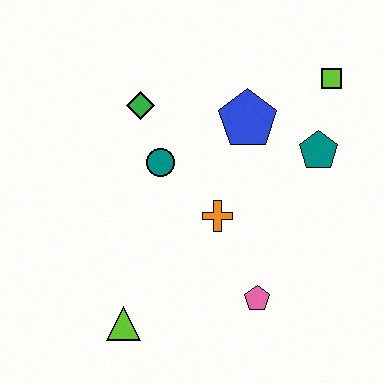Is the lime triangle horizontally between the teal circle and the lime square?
No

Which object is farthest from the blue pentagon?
The lime triangle is farthest from the blue pentagon.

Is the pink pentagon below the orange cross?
Yes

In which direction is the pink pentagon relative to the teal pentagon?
The pink pentagon is below the teal pentagon.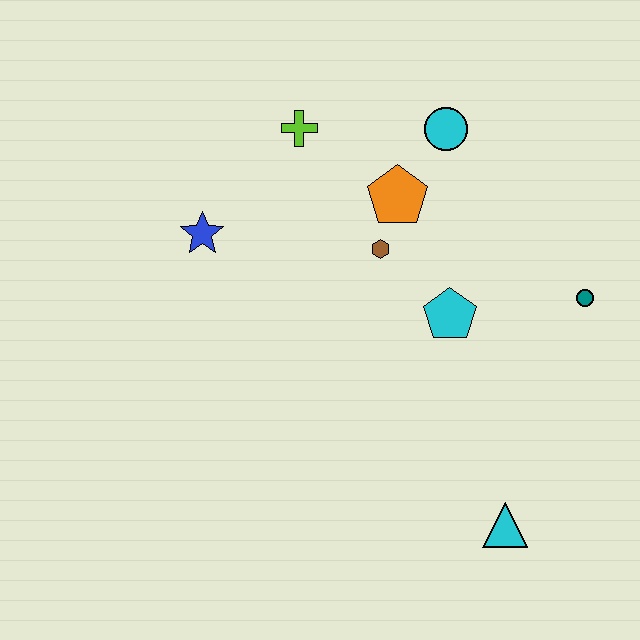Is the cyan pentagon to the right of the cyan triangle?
No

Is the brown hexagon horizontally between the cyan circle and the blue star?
Yes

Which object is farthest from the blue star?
The cyan triangle is farthest from the blue star.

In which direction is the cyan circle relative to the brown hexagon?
The cyan circle is above the brown hexagon.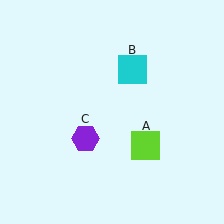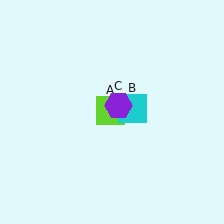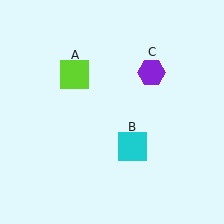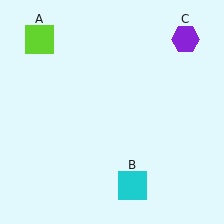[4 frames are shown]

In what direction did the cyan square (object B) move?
The cyan square (object B) moved down.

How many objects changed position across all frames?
3 objects changed position: lime square (object A), cyan square (object B), purple hexagon (object C).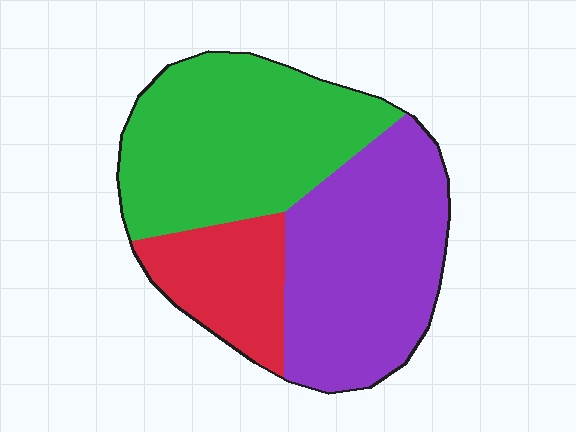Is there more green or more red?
Green.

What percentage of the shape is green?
Green takes up about two fifths (2/5) of the shape.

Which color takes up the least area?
Red, at roughly 20%.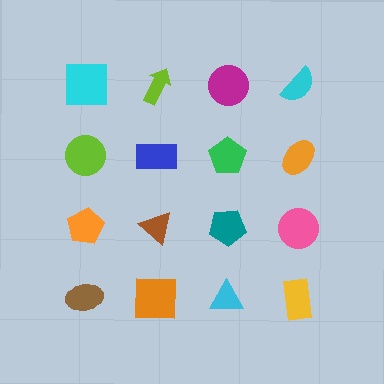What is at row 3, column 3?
A teal pentagon.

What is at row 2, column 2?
A blue rectangle.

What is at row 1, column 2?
A lime arrow.